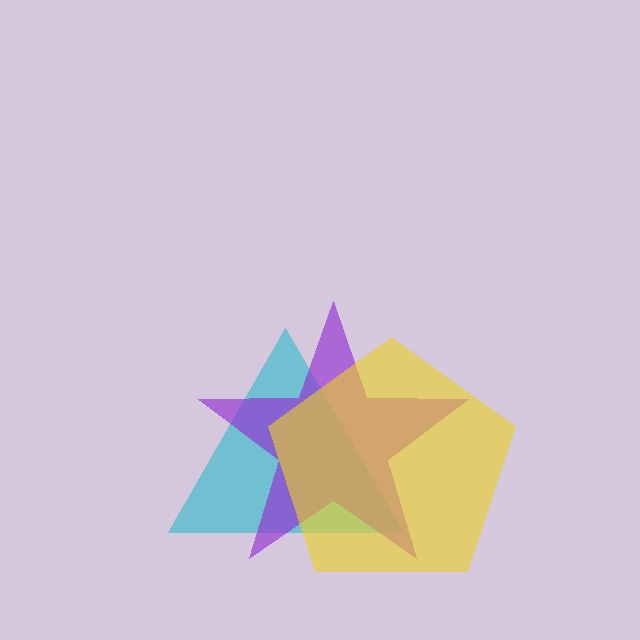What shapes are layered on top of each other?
The layered shapes are: a cyan triangle, a purple star, a yellow pentagon.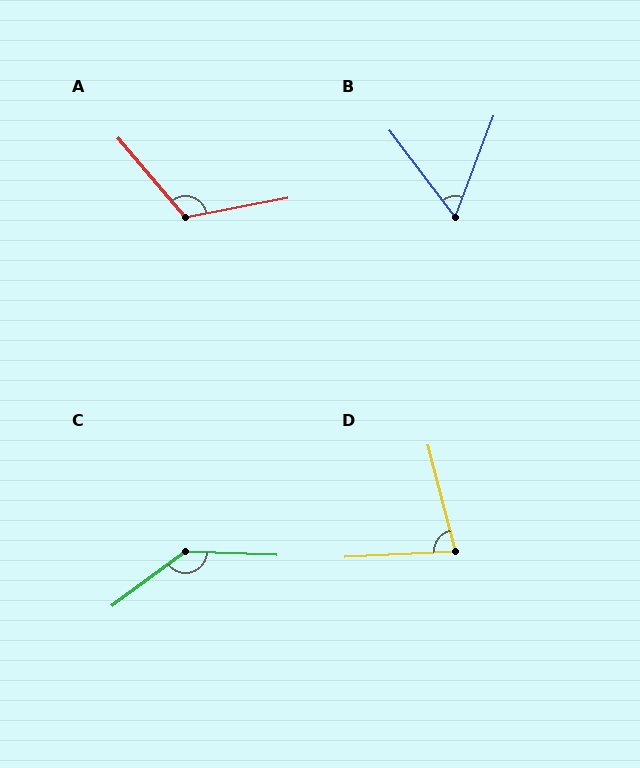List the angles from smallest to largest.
B (57°), D (78°), A (119°), C (141°).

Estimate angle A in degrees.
Approximately 119 degrees.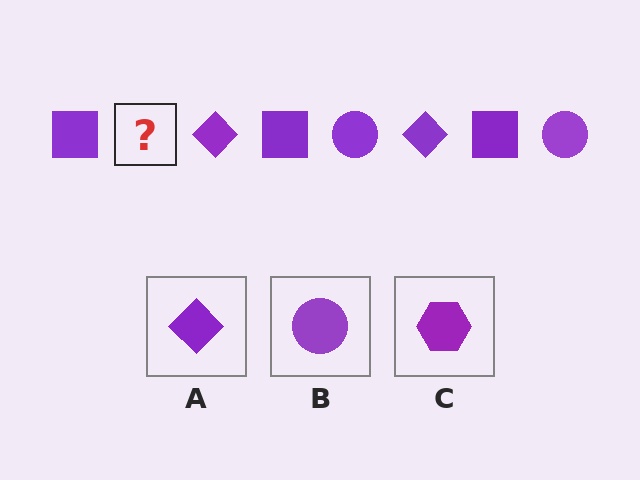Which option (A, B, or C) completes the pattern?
B.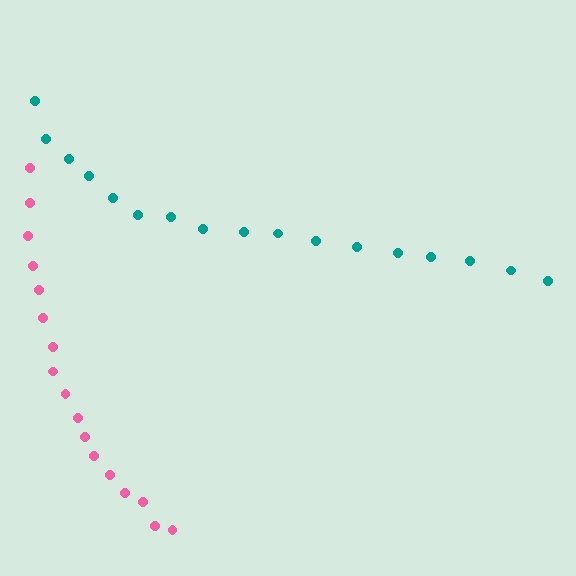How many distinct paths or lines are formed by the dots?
There are 2 distinct paths.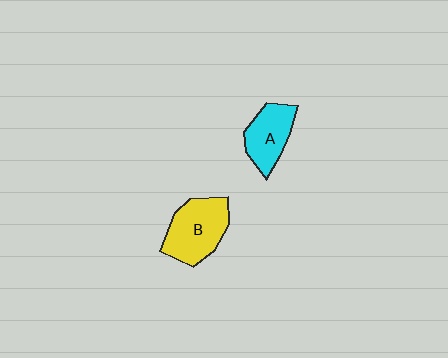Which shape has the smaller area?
Shape A (cyan).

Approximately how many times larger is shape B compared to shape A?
Approximately 1.3 times.